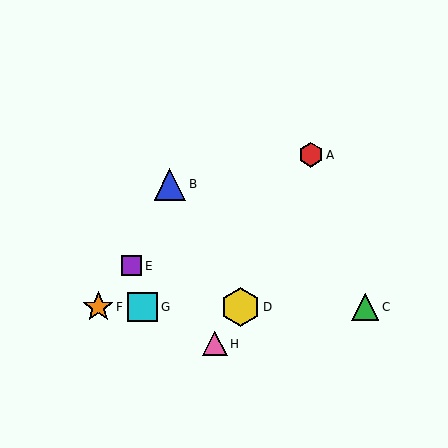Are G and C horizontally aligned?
Yes, both are at y≈307.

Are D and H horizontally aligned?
No, D is at y≈307 and H is at y≈344.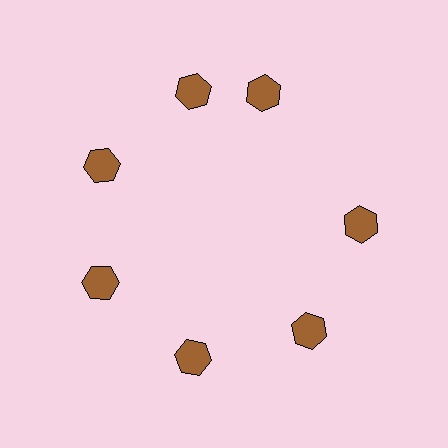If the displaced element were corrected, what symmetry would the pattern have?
It would have 7-fold rotational symmetry — the pattern would map onto itself every 51 degrees.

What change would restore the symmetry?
The symmetry would be restored by rotating it back into even spacing with its neighbors so that all 7 hexagons sit at equal angles and equal distance from the center.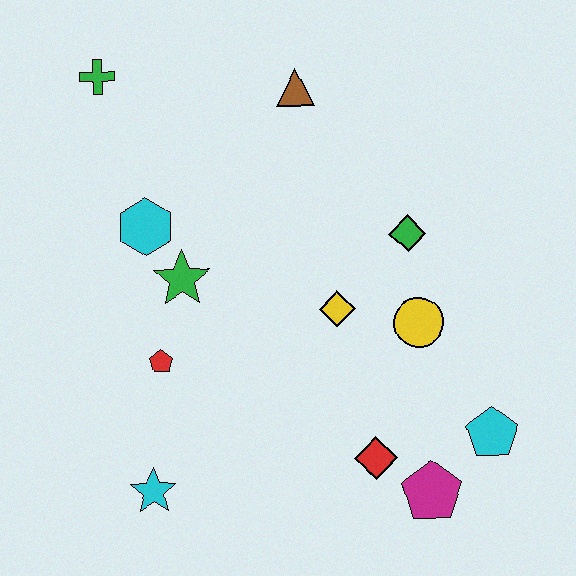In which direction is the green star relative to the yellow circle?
The green star is to the left of the yellow circle.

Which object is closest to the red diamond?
The magenta pentagon is closest to the red diamond.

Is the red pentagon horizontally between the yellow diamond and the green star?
No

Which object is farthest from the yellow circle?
The green cross is farthest from the yellow circle.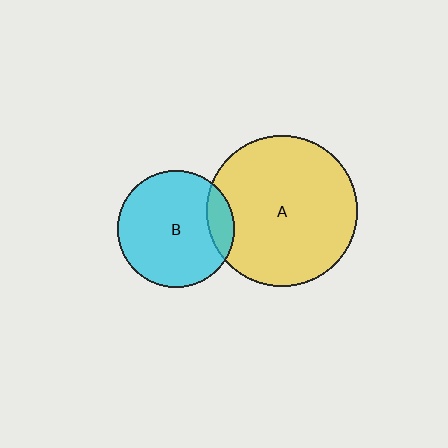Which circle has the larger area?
Circle A (yellow).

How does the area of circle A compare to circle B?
Approximately 1.7 times.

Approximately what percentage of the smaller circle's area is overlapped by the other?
Approximately 15%.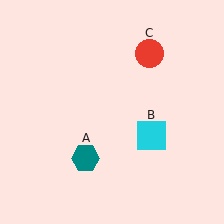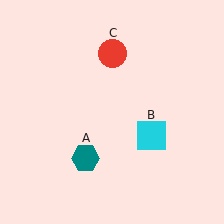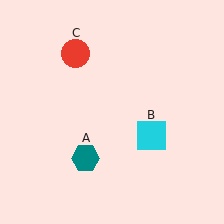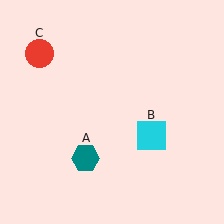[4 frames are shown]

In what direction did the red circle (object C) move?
The red circle (object C) moved left.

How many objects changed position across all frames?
1 object changed position: red circle (object C).